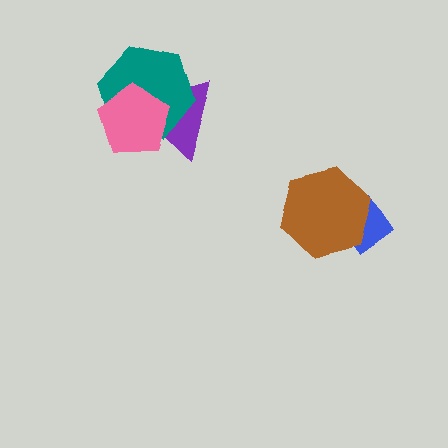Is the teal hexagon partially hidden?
Yes, it is partially covered by another shape.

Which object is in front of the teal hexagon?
The pink pentagon is in front of the teal hexagon.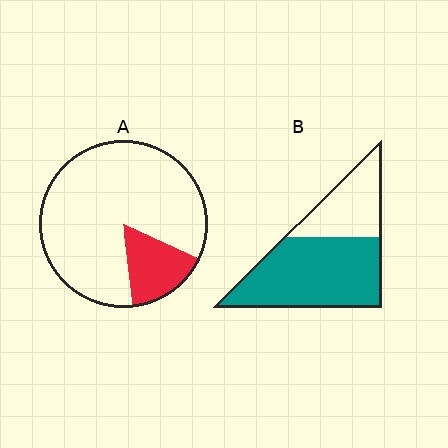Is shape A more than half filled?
No.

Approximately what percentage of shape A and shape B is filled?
A is approximately 15% and B is approximately 65%.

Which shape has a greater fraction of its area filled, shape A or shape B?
Shape B.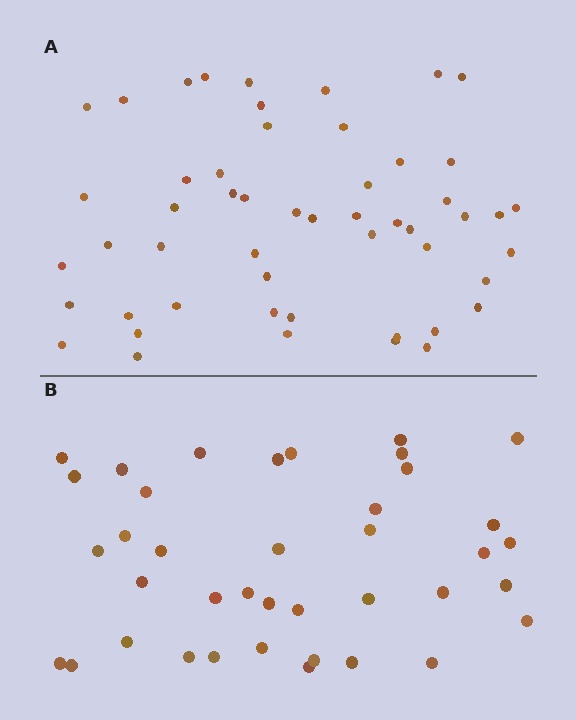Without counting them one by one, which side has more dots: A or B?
Region A (the top region) has more dots.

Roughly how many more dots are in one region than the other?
Region A has approximately 15 more dots than region B.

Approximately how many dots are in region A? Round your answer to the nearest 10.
About 50 dots. (The exact count is 52, which rounds to 50.)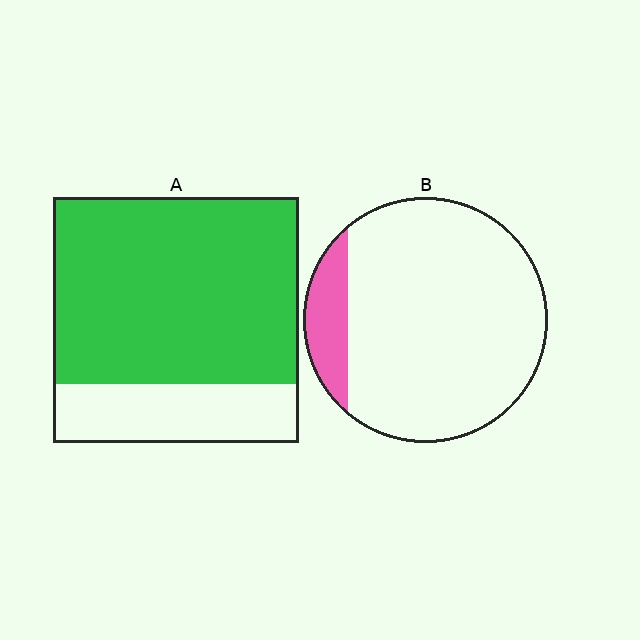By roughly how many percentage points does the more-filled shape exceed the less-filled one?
By roughly 65 percentage points (A over B).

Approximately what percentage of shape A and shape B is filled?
A is approximately 75% and B is approximately 15%.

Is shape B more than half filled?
No.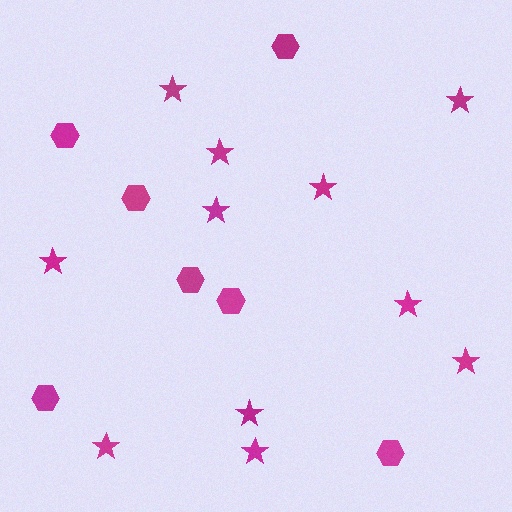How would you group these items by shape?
There are 2 groups: one group of stars (11) and one group of hexagons (7).